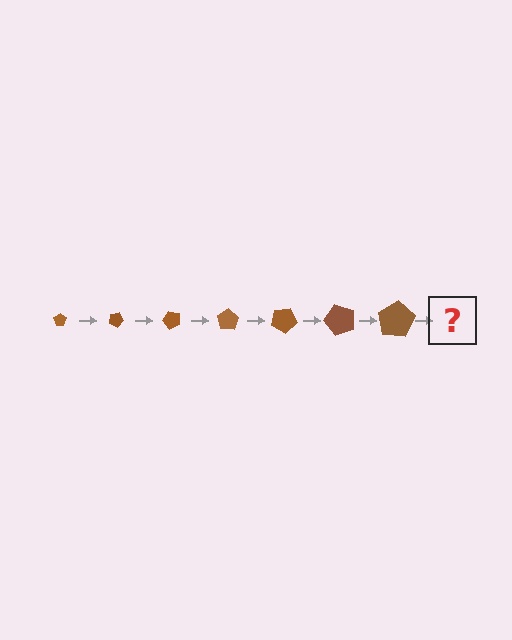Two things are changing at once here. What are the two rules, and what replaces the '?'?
The two rules are that the pentagon grows larger each step and it rotates 25 degrees each step. The '?' should be a pentagon, larger than the previous one and rotated 175 degrees from the start.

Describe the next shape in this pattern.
It should be a pentagon, larger than the previous one and rotated 175 degrees from the start.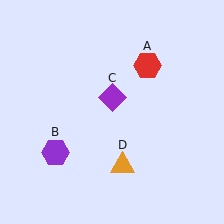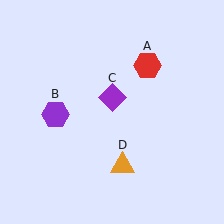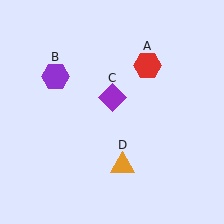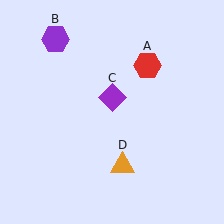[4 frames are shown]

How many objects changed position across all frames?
1 object changed position: purple hexagon (object B).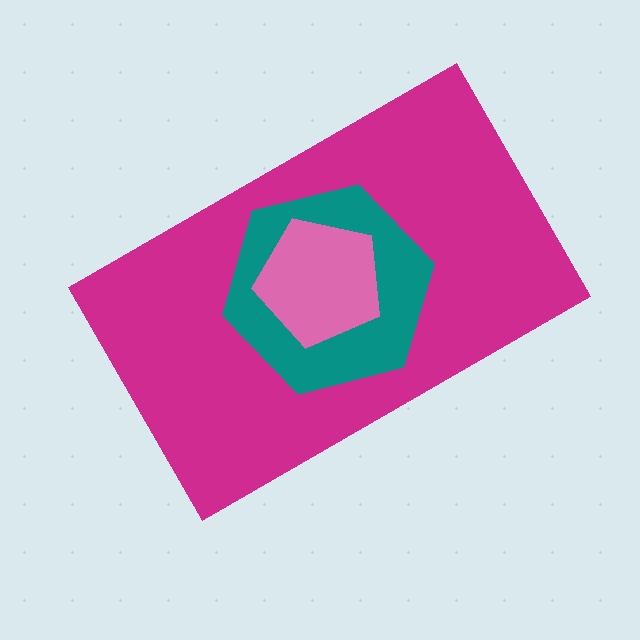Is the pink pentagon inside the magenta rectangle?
Yes.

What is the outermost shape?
The magenta rectangle.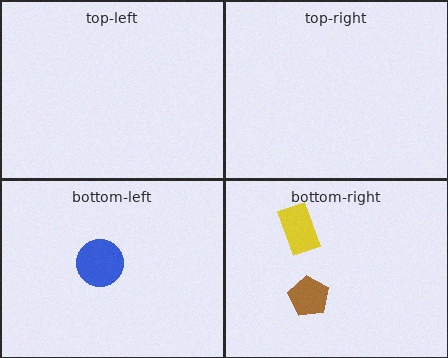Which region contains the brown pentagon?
The bottom-right region.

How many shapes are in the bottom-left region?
1.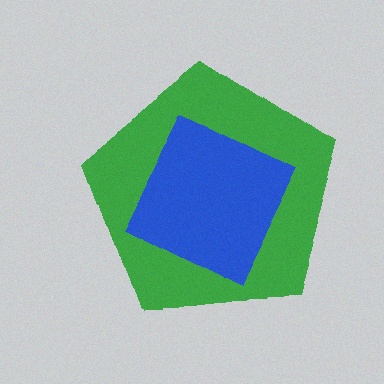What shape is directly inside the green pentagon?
The blue diamond.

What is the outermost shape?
The green pentagon.